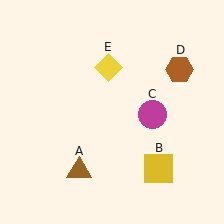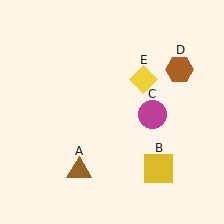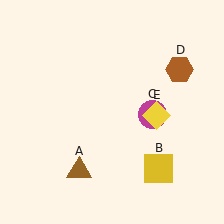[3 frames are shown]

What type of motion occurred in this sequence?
The yellow diamond (object E) rotated clockwise around the center of the scene.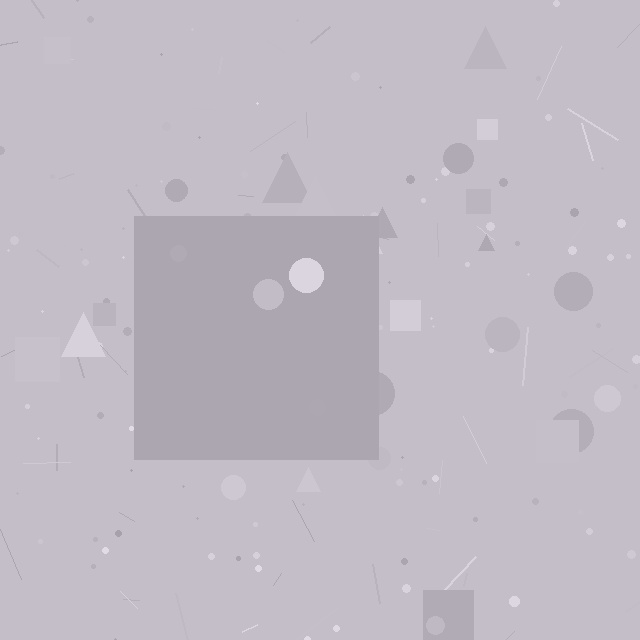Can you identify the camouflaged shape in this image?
The camouflaged shape is a square.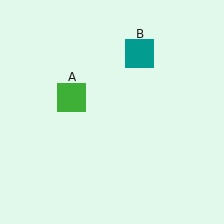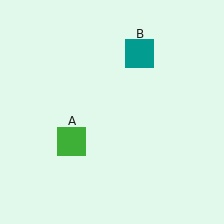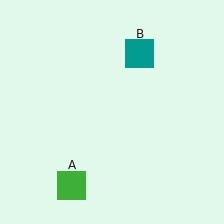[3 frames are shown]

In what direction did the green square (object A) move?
The green square (object A) moved down.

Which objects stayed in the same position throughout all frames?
Teal square (object B) remained stationary.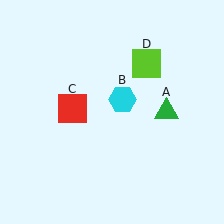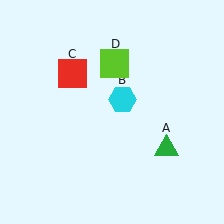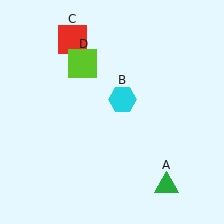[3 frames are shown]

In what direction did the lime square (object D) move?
The lime square (object D) moved left.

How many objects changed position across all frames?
3 objects changed position: green triangle (object A), red square (object C), lime square (object D).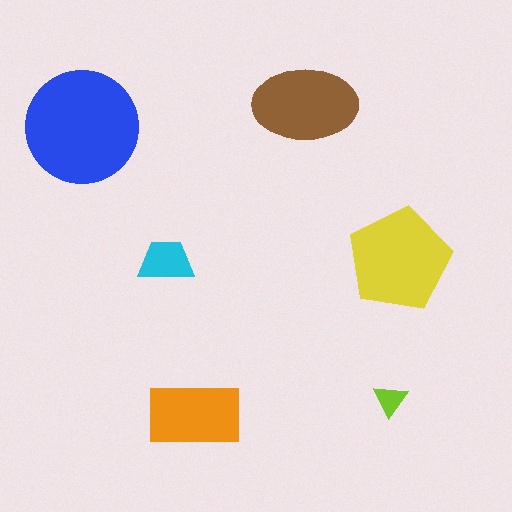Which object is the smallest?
The lime triangle.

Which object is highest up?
The brown ellipse is topmost.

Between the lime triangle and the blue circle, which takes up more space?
The blue circle.